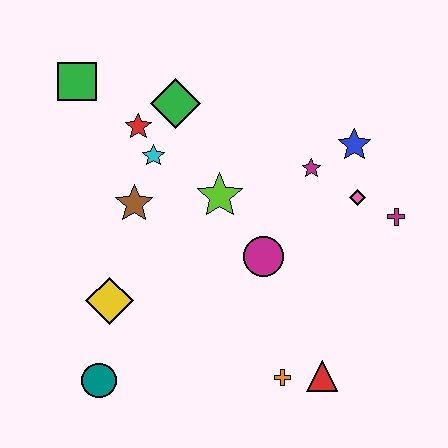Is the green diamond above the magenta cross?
Yes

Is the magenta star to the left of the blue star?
Yes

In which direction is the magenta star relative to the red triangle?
The magenta star is above the red triangle.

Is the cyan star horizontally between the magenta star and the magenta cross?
No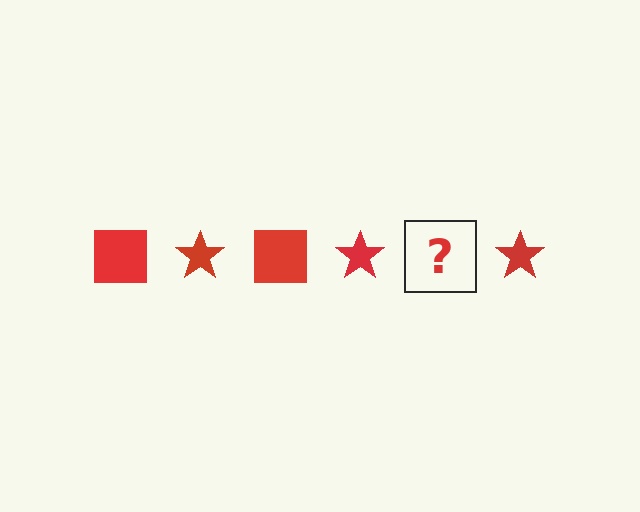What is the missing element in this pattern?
The missing element is a red square.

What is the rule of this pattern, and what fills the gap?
The rule is that the pattern cycles through square, star shapes in red. The gap should be filled with a red square.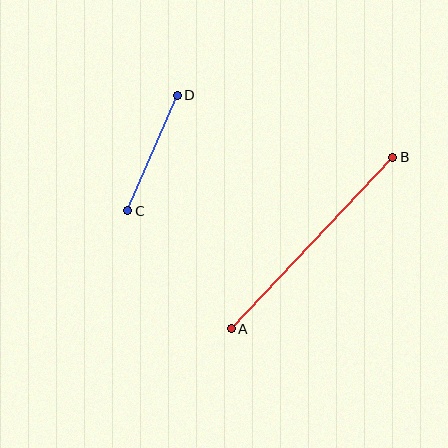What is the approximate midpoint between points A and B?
The midpoint is at approximately (312, 243) pixels.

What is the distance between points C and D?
The distance is approximately 126 pixels.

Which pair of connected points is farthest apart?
Points A and B are farthest apart.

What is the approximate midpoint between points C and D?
The midpoint is at approximately (152, 153) pixels.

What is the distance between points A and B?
The distance is approximately 236 pixels.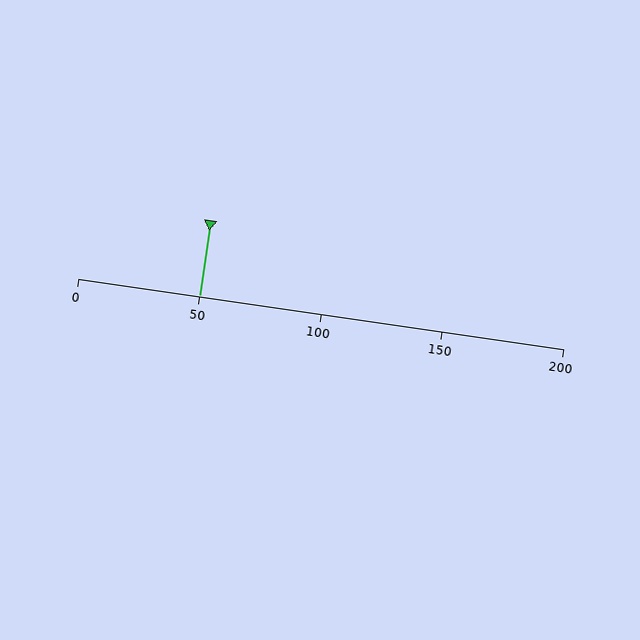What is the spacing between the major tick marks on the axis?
The major ticks are spaced 50 apart.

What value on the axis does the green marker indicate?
The marker indicates approximately 50.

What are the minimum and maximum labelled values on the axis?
The axis runs from 0 to 200.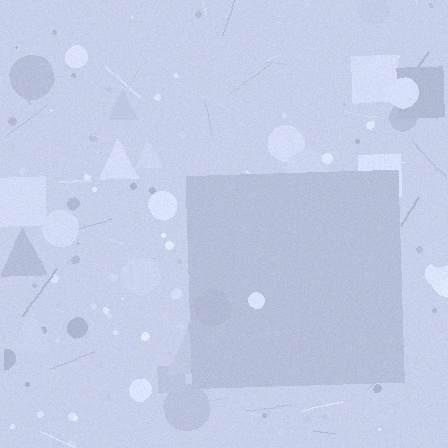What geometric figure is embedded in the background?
A square is embedded in the background.